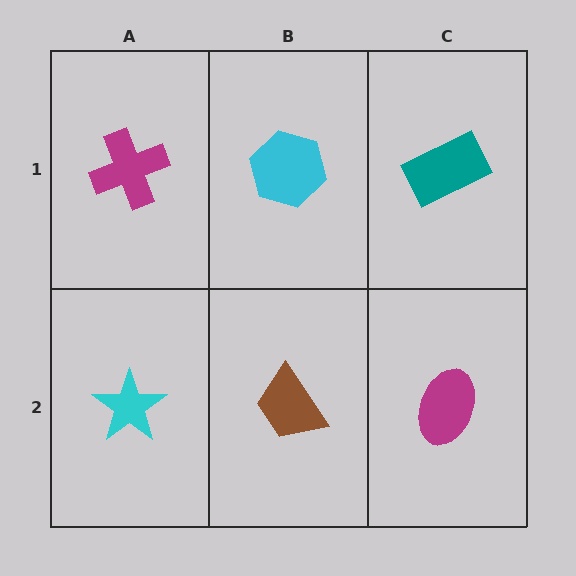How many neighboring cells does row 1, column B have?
3.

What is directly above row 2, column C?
A teal rectangle.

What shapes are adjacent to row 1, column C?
A magenta ellipse (row 2, column C), a cyan hexagon (row 1, column B).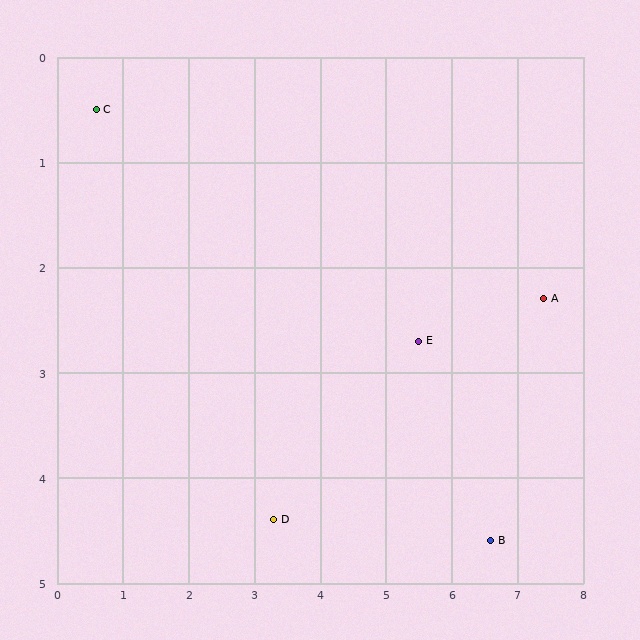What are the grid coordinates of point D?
Point D is at approximately (3.3, 4.4).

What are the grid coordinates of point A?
Point A is at approximately (7.4, 2.3).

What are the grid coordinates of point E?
Point E is at approximately (5.5, 2.7).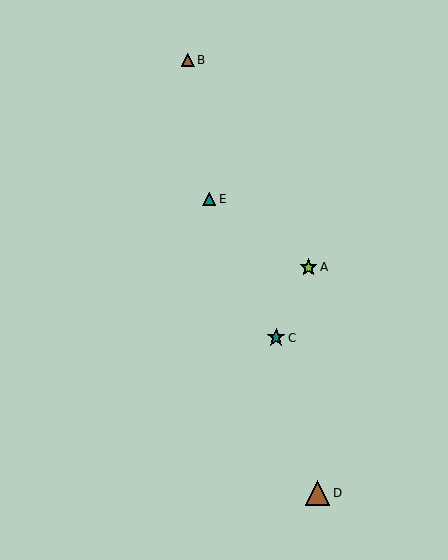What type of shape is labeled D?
Shape D is a brown triangle.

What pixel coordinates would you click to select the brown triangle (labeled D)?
Click at (318, 493) to select the brown triangle D.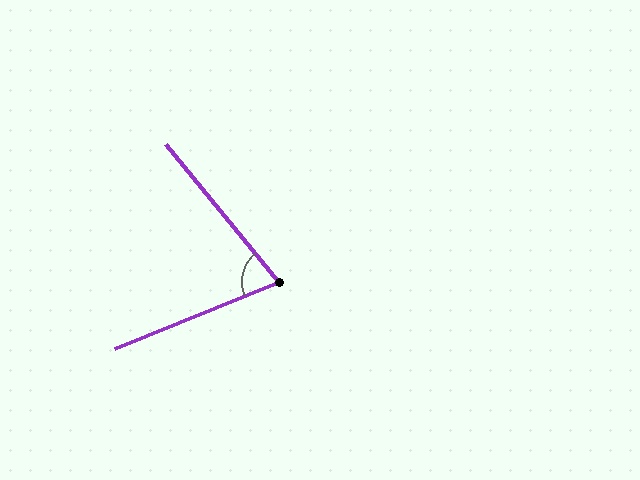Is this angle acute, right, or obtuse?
It is acute.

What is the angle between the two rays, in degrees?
Approximately 73 degrees.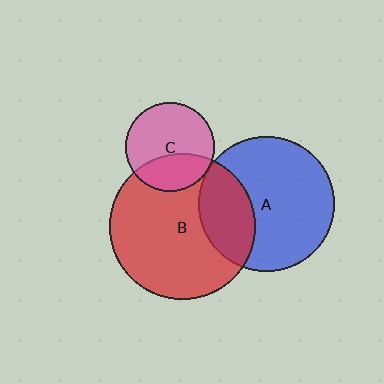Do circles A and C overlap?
Yes.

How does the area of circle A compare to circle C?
Approximately 2.3 times.